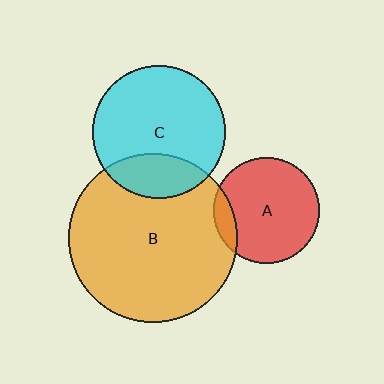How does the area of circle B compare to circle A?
Approximately 2.6 times.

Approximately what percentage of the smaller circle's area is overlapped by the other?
Approximately 10%.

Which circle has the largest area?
Circle B (orange).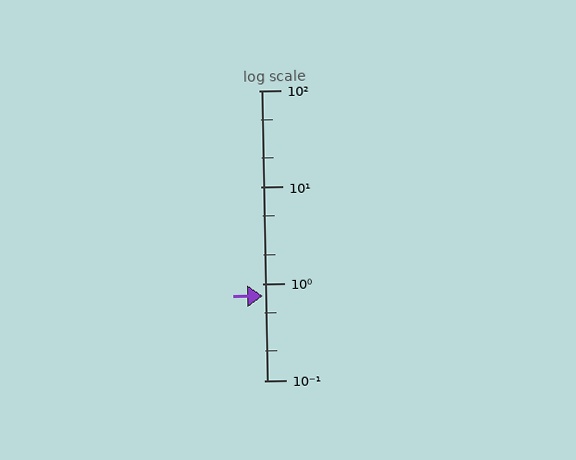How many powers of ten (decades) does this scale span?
The scale spans 3 decades, from 0.1 to 100.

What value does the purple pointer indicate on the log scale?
The pointer indicates approximately 0.75.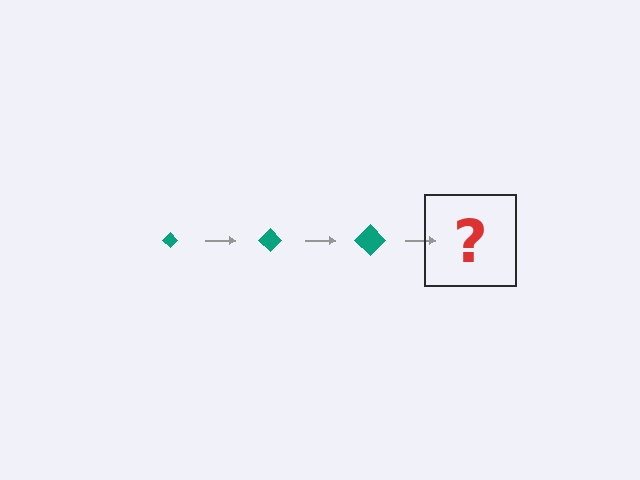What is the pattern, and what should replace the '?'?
The pattern is that the diamond gets progressively larger each step. The '?' should be a teal diamond, larger than the previous one.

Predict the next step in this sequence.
The next step is a teal diamond, larger than the previous one.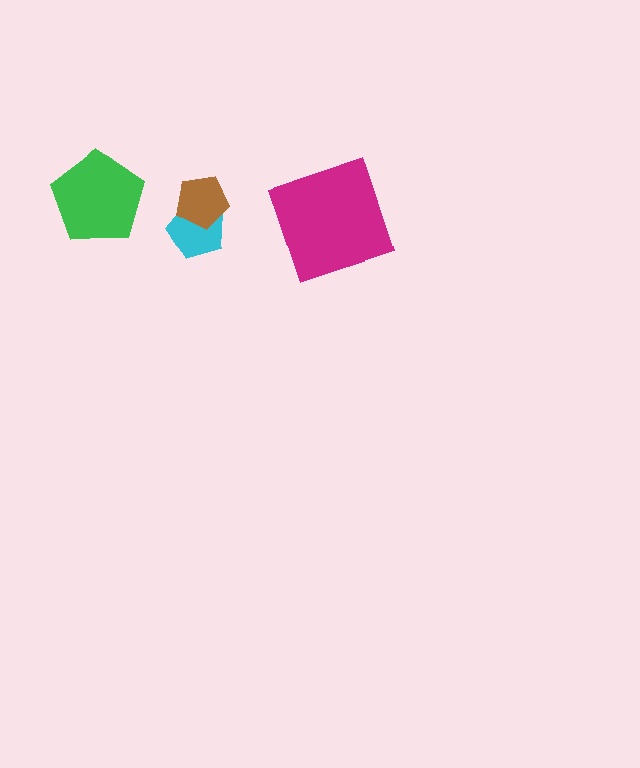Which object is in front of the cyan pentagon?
The brown pentagon is in front of the cyan pentagon.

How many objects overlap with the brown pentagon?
1 object overlaps with the brown pentagon.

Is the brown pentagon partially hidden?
No, no other shape covers it.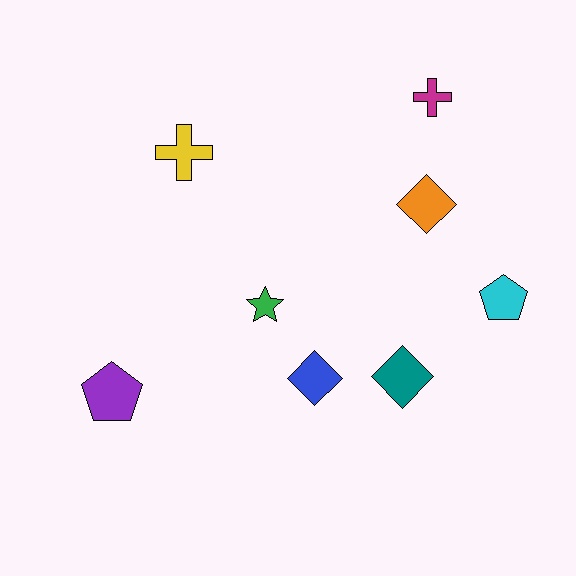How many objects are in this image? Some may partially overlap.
There are 8 objects.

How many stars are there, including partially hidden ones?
There is 1 star.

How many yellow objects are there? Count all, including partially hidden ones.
There is 1 yellow object.